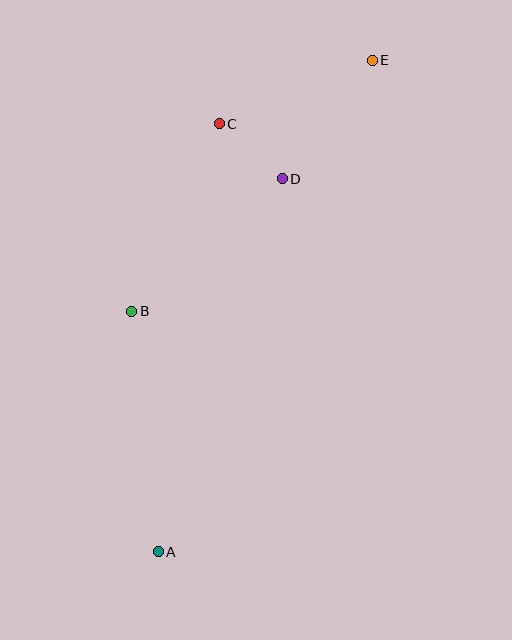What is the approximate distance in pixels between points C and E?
The distance between C and E is approximately 166 pixels.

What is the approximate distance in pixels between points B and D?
The distance between B and D is approximately 201 pixels.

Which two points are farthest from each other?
Points A and E are farthest from each other.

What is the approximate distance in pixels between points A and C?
The distance between A and C is approximately 432 pixels.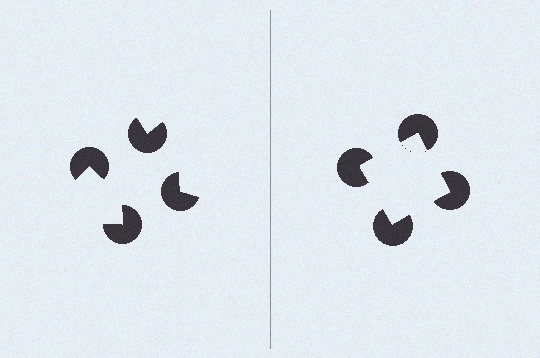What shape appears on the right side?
An illusory square.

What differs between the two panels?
The pac-man discs are positioned identically on both sides; only the wedge orientations differ. On the right they align to a square; on the left they are misaligned.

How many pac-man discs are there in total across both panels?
8 — 4 on each side.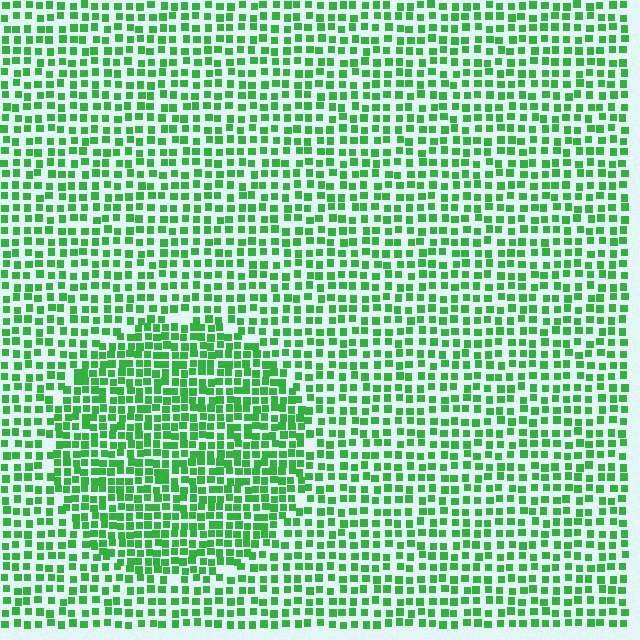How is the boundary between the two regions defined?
The boundary is defined by a change in element density (approximately 1.6x ratio). All elements are the same color, size, and shape.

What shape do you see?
I see a circle.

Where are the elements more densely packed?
The elements are more densely packed inside the circle boundary.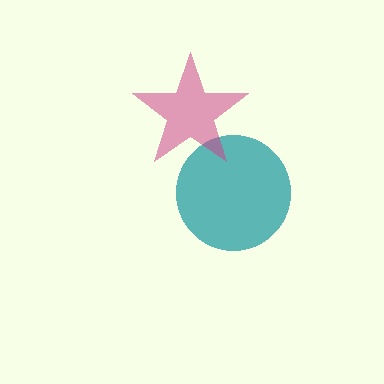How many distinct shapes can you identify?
There are 2 distinct shapes: a teal circle, a magenta star.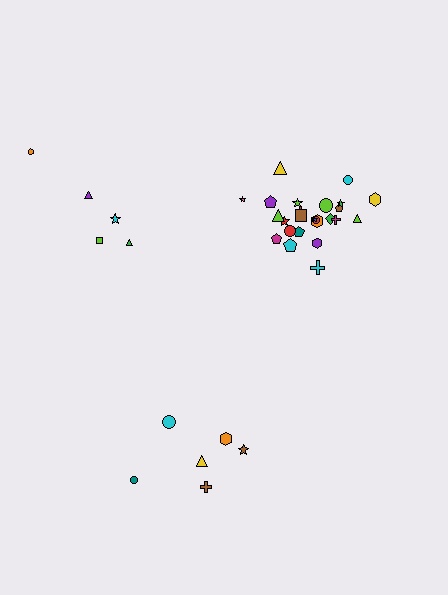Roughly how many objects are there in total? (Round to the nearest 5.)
Roughly 35 objects in total.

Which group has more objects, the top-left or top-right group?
The top-right group.